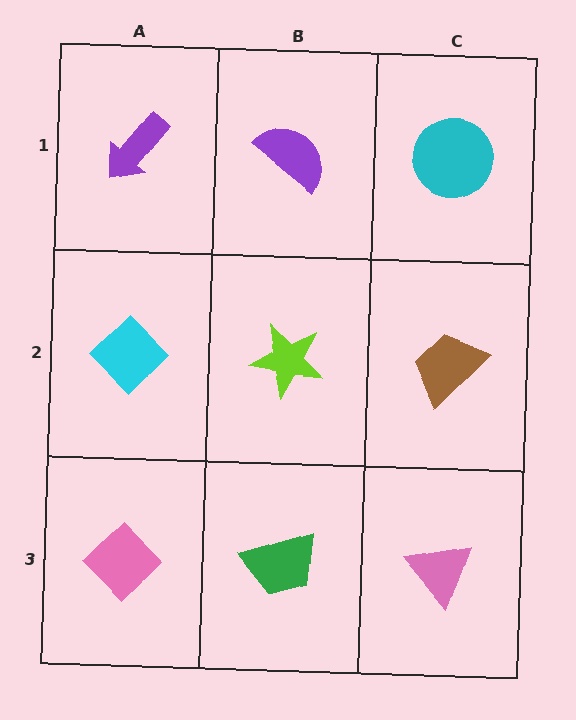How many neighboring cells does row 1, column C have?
2.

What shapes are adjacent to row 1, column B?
A lime star (row 2, column B), a purple arrow (row 1, column A), a cyan circle (row 1, column C).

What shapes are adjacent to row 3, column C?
A brown trapezoid (row 2, column C), a green trapezoid (row 3, column B).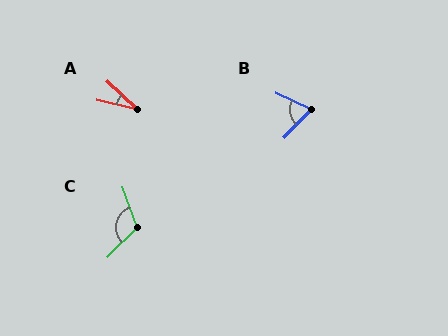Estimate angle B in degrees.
Approximately 71 degrees.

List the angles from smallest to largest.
A (30°), B (71°), C (115°).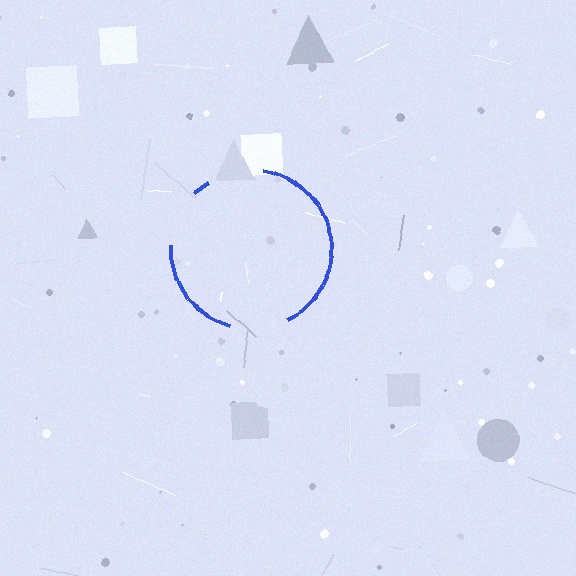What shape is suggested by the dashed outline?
The dashed outline suggests a circle.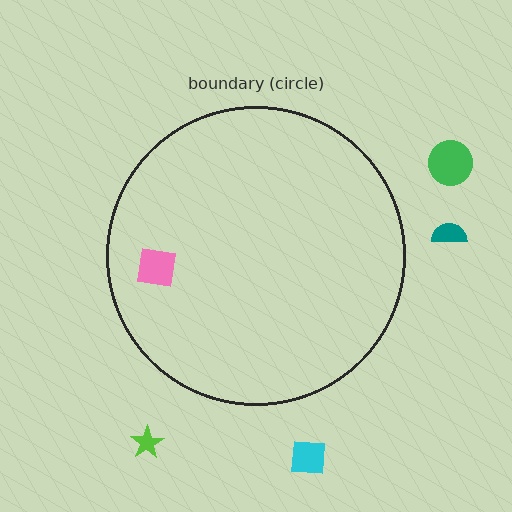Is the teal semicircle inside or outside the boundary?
Outside.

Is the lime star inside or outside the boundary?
Outside.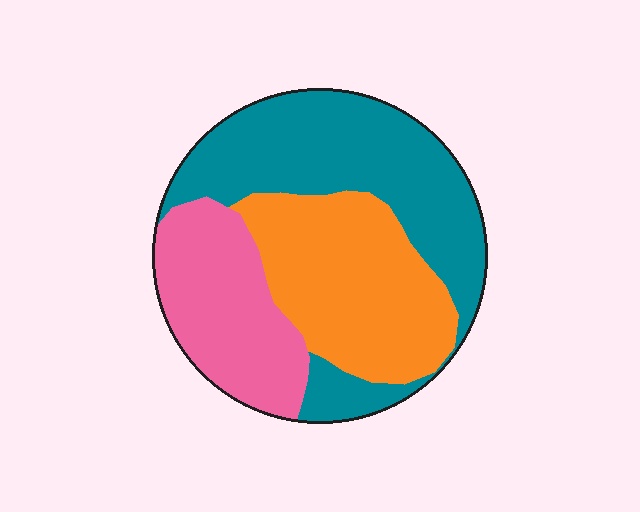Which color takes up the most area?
Teal, at roughly 45%.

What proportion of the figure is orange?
Orange covers roughly 30% of the figure.